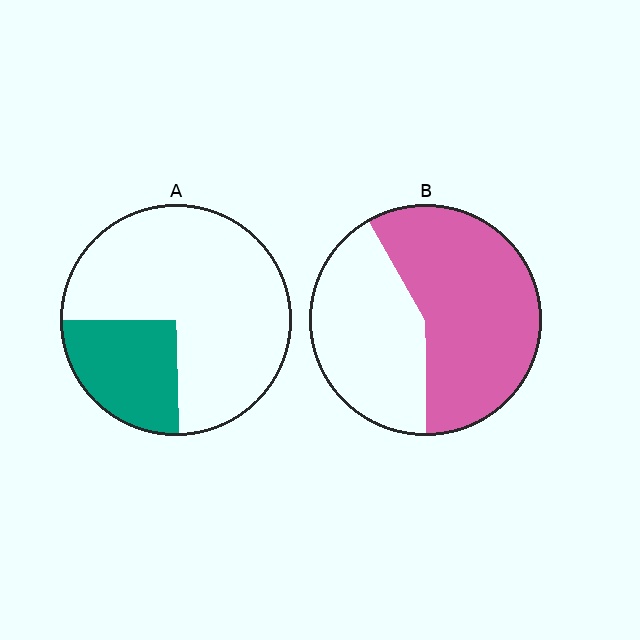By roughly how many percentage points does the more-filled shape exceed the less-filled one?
By roughly 35 percentage points (B over A).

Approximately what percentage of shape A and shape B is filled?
A is approximately 25% and B is approximately 60%.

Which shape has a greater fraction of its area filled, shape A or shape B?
Shape B.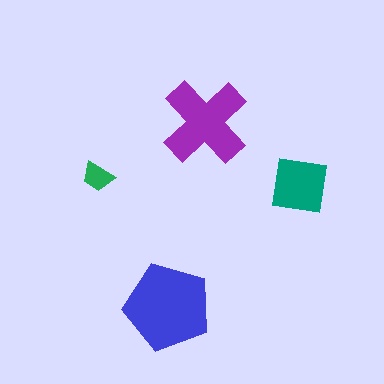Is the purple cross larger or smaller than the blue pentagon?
Smaller.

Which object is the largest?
The blue pentagon.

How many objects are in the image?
There are 4 objects in the image.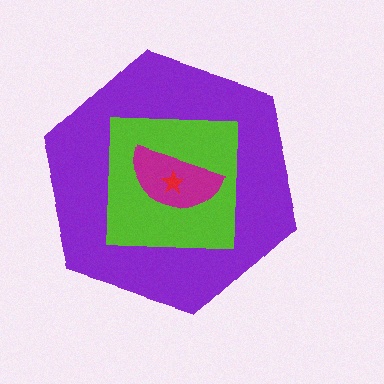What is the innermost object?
The red star.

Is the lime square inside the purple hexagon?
Yes.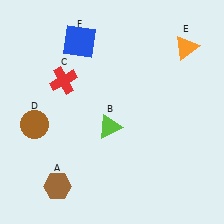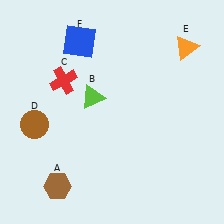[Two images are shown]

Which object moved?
The lime triangle (B) moved up.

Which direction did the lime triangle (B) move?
The lime triangle (B) moved up.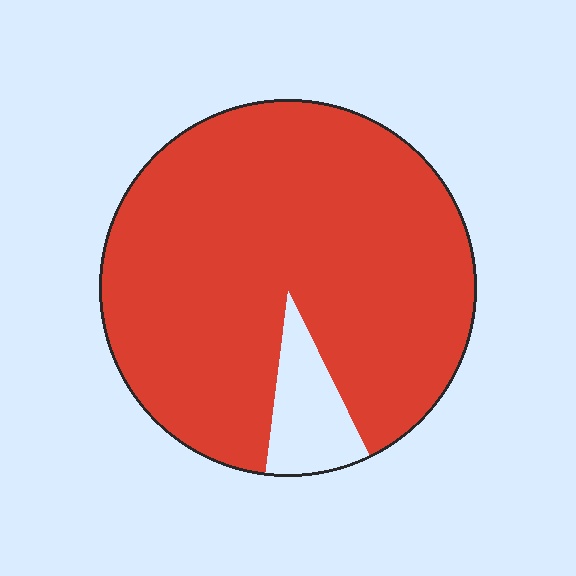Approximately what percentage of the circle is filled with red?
Approximately 90%.